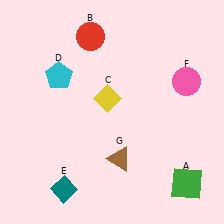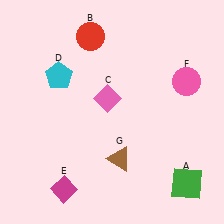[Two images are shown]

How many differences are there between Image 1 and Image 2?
There are 2 differences between the two images.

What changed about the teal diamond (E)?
In Image 1, E is teal. In Image 2, it changed to magenta.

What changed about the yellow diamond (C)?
In Image 1, C is yellow. In Image 2, it changed to pink.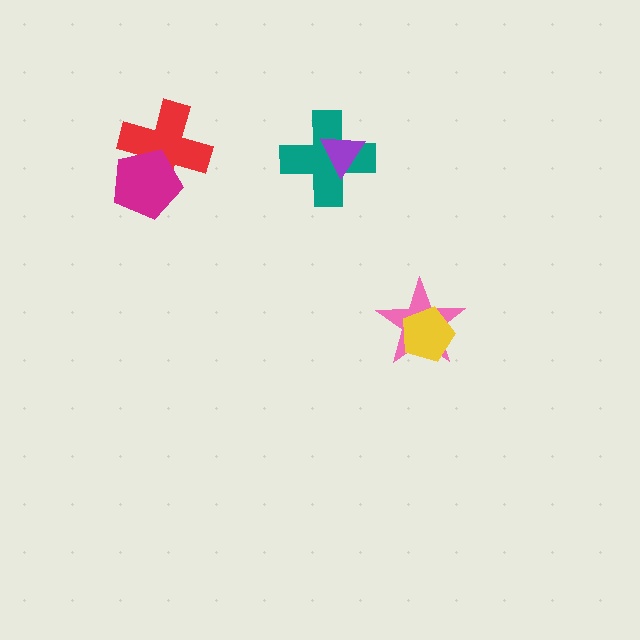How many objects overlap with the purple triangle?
1 object overlaps with the purple triangle.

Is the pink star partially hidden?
Yes, it is partially covered by another shape.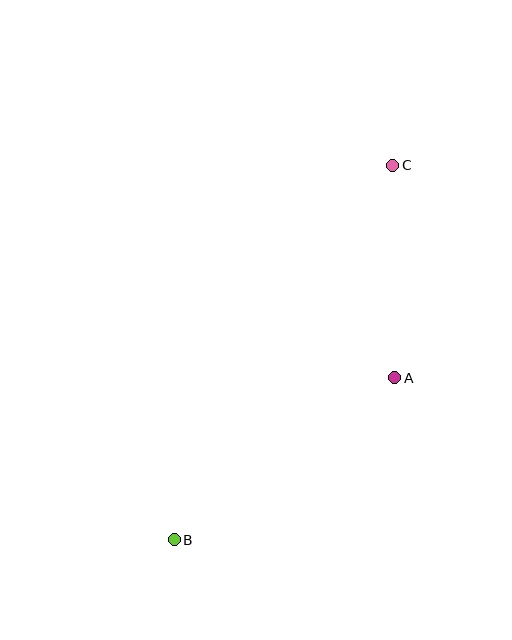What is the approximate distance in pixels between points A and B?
The distance between A and B is approximately 274 pixels.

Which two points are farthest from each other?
Points B and C are farthest from each other.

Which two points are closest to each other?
Points A and C are closest to each other.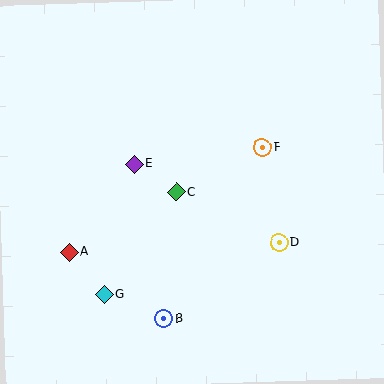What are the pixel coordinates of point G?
Point G is at (104, 295).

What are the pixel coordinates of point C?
Point C is at (176, 192).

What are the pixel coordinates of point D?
Point D is at (279, 242).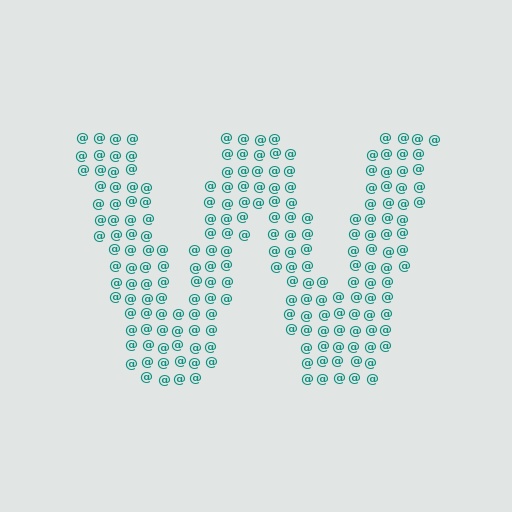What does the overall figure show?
The overall figure shows the letter W.